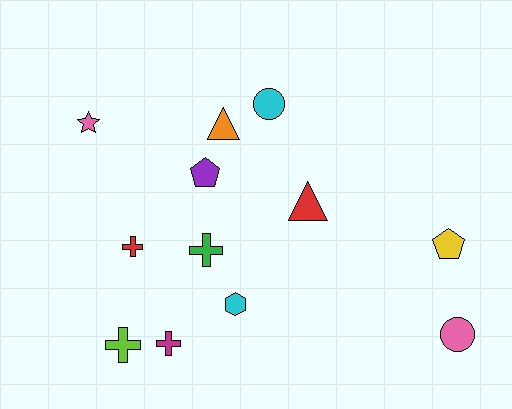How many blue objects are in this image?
There are no blue objects.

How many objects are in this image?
There are 12 objects.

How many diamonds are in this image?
There are no diamonds.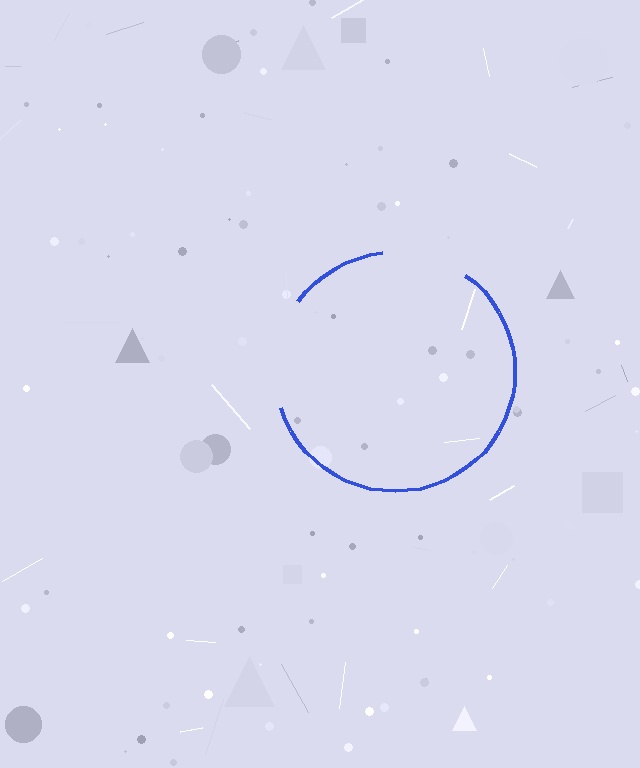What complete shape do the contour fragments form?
The contour fragments form a circle.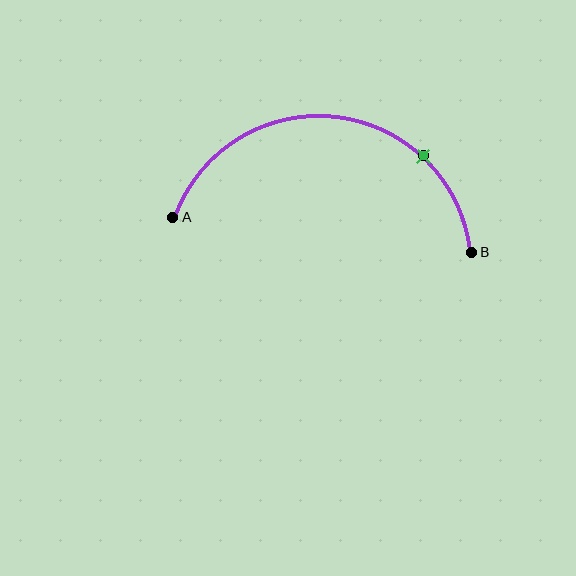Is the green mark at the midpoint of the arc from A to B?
No. The green mark lies on the arc but is closer to endpoint B. The arc midpoint would be at the point on the curve equidistant along the arc from both A and B.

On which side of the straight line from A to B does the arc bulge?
The arc bulges above the straight line connecting A and B.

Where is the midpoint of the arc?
The arc midpoint is the point on the curve farthest from the straight line joining A and B. It sits above that line.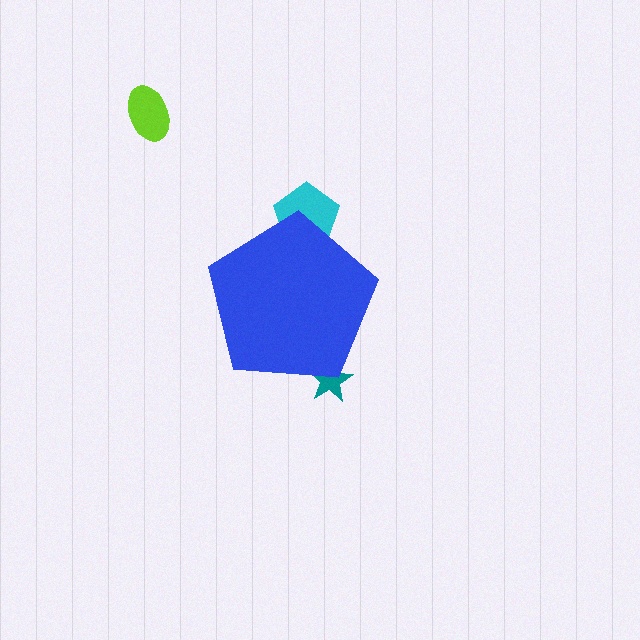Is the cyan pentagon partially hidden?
Yes, the cyan pentagon is partially hidden behind the blue pentagon.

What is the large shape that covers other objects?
A blue pentagon.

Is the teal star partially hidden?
Yes, the teal star is partially hidden behind the blue pentagon.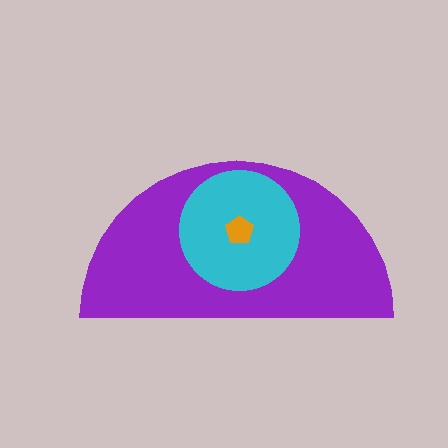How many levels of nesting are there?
3.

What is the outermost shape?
The purple semicircle.